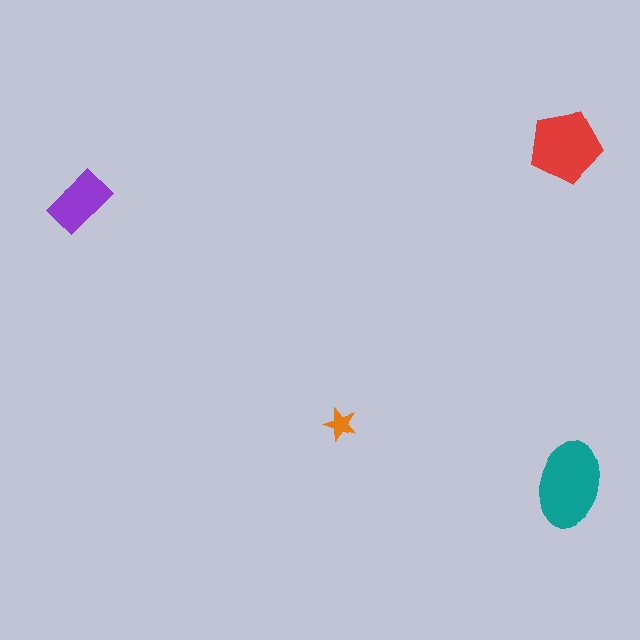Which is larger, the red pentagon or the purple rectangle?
The red pentagon.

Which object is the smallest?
The orange star.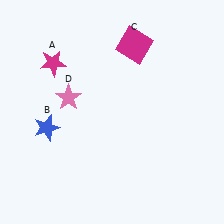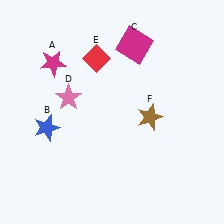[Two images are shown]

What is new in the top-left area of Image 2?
A red diamond (E) was added in the top-left area of Image 2.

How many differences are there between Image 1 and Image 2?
There are 2 differences between the two images.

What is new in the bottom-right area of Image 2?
A brown star (F) was added in the bottom-right area of Image 2.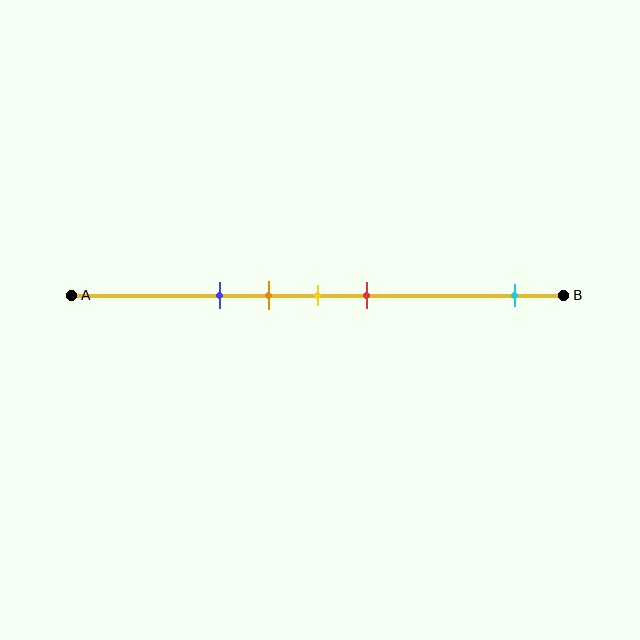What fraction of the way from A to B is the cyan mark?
The cyan mark is approximately 90% (0.9) of the way from A to B.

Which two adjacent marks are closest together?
The orange and yellow marks are the closest adjacent pair.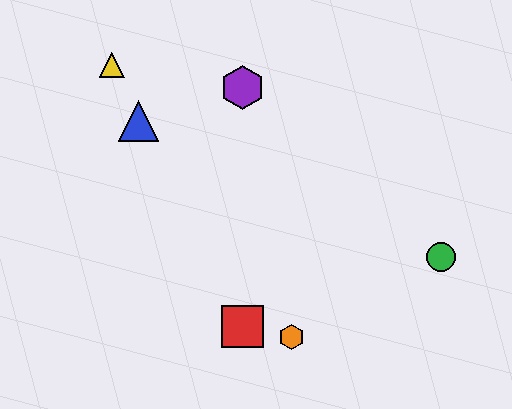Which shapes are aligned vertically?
The red square, the purple hexagon are aligned vertically.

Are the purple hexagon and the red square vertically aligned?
Yes, both are at x≈243.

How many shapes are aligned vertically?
2 shapes (the red square, the purple hexagon) are aligned vertically.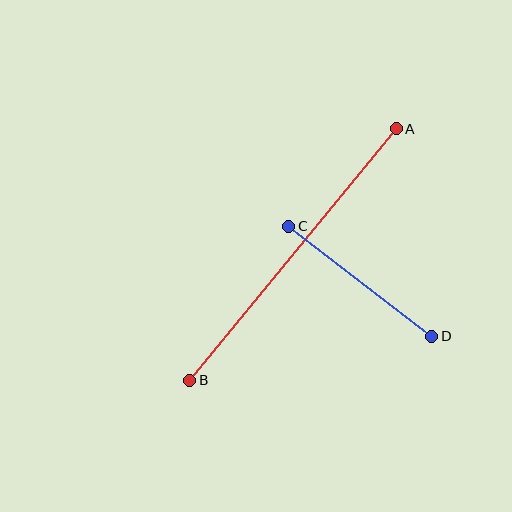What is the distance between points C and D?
The distance is approximately 180 pixels.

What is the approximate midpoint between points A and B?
The midpoint is at approximately (293, 254) pixels.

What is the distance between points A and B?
The distance is approximately 325 pixels.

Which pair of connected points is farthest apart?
Points A and B are farthest apart.